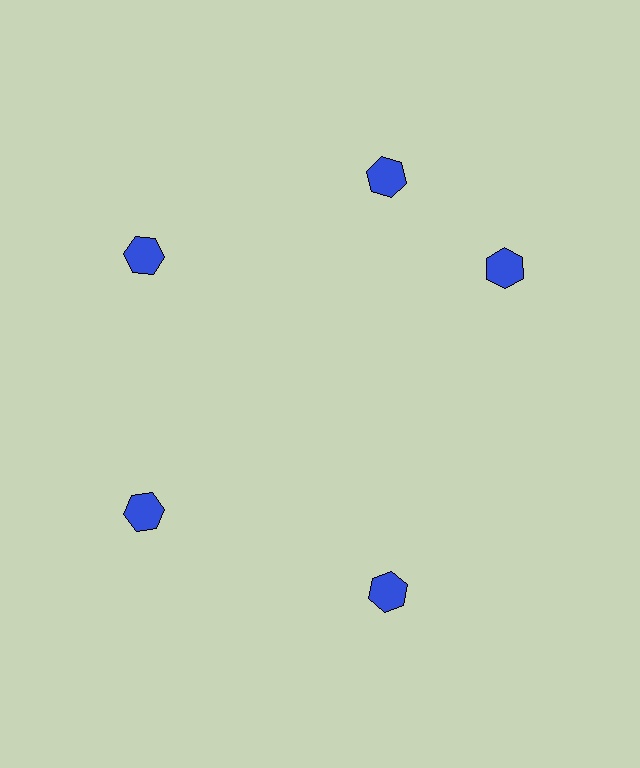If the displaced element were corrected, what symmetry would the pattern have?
It would have 5-fold rotational symmetry — the pattern would map onto itself every 72 degrees.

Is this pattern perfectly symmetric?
No. The 5 blue hexagons are arranged in a ring, but one element near the 3 o'clock position is rotated out of alignment along the ring, breaking the 5-fold rotational symmetry.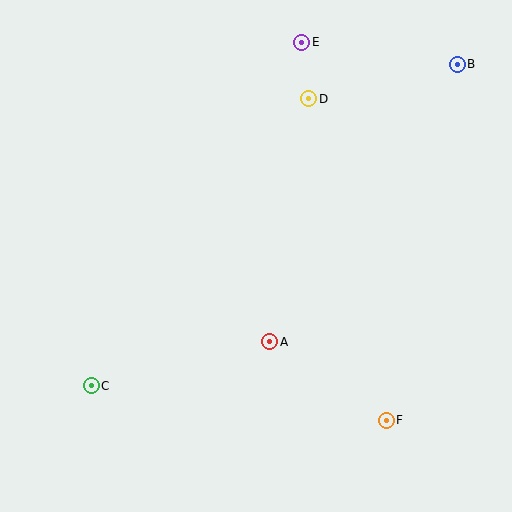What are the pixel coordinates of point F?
Point F is at (386, 420).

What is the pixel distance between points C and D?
The distance between C and D is 360 pixels.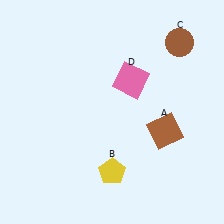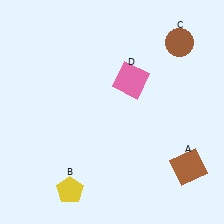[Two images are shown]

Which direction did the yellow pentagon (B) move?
The yellow pentagon (B) moved left.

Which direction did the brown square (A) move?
The brown square (A) moved down.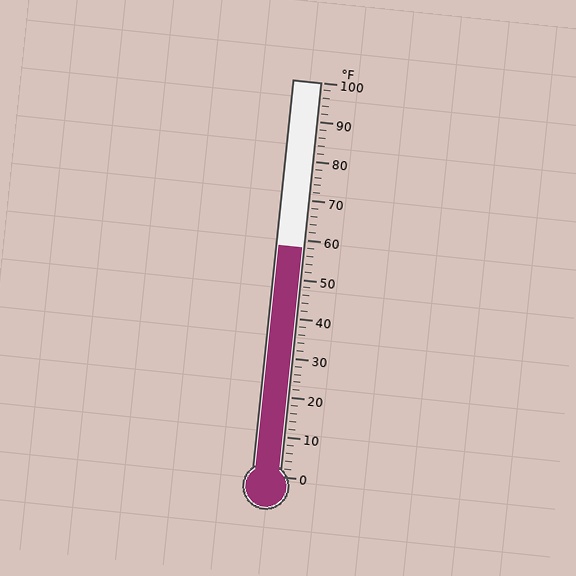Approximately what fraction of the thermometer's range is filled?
The thermometer is filled to approximately 60% of its range.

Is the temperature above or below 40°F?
The temperature is above 40°F.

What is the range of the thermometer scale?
The thermometer scale ranges from 0°F to 100°F.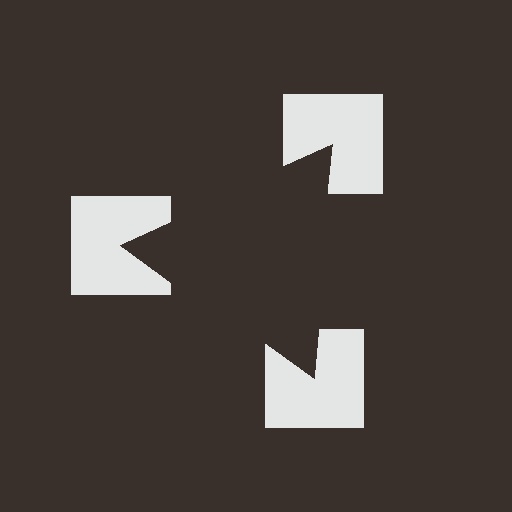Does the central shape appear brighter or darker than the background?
It typically appears slightly darker than the background, even though no actual brightness change is drawn.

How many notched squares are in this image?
There are 3 — one at each vertex of the illusory triangle.